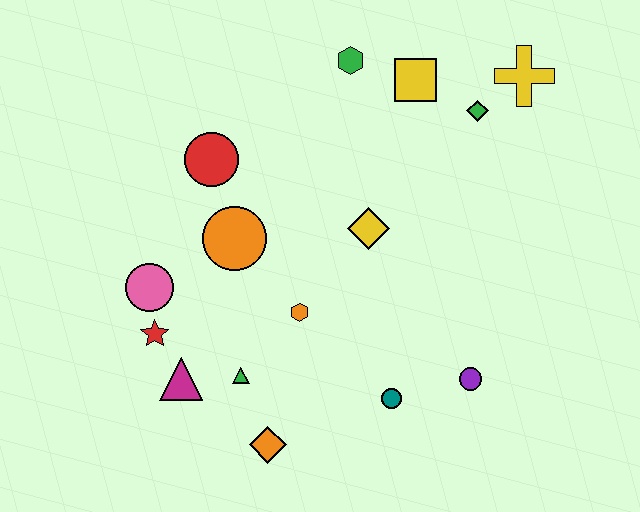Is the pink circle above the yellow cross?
No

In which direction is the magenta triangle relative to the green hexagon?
The magenta triangle is below the green hexagon.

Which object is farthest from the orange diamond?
The yellow cross is farthest from the orange diamond.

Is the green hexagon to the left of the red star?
No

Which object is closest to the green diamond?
The yellow cross is closest to the green diamond.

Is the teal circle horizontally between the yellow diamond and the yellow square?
Yes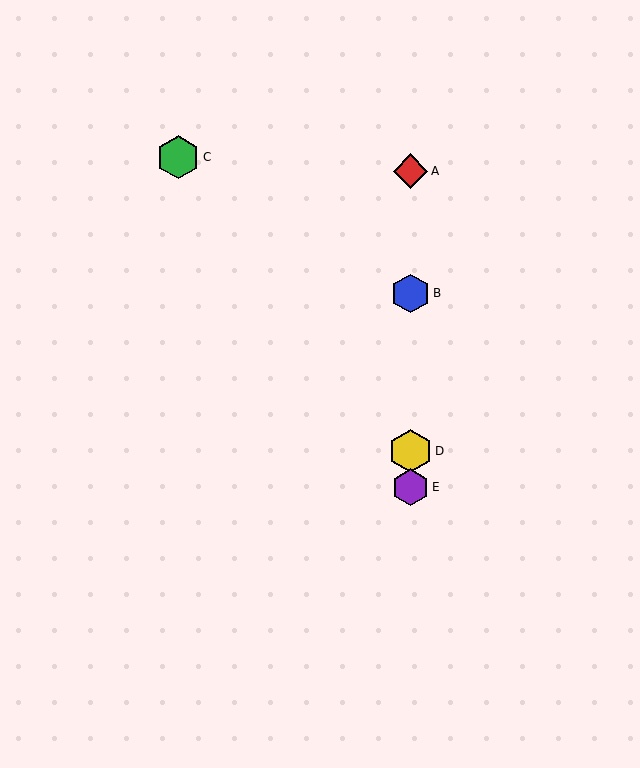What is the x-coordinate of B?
Object B is at x≈411.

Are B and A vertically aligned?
Yes, both are at x≈411.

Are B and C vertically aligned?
No, B is at x≈411 and C is at x≈178.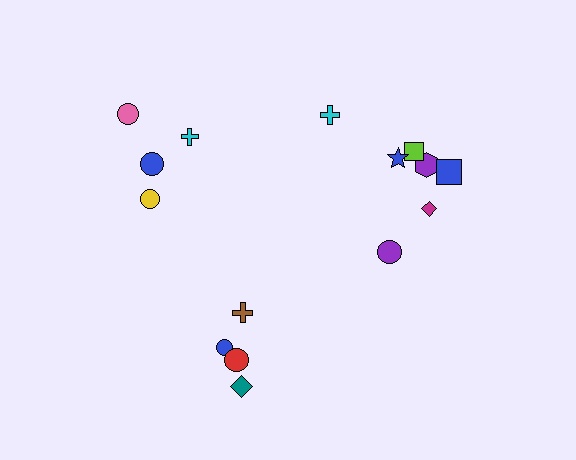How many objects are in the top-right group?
There are 7 objects.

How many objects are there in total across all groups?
There are 15 objects.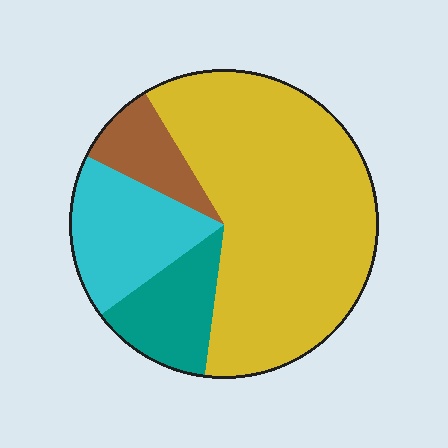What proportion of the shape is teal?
Teal covers 13% of the shape.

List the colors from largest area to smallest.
From largest to smallest: yellow, cyan, teal, brown.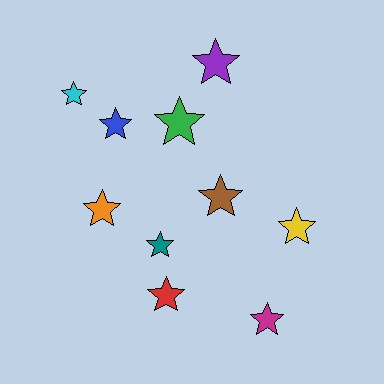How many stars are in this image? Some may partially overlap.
There are 10 stars.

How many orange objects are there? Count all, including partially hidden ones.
There is 1 orange object.